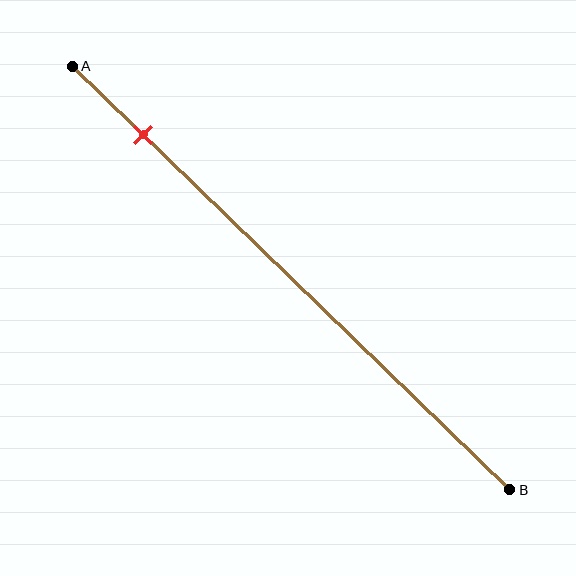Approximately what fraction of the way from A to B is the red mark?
The red mark is approximately 15% of the way from A to B.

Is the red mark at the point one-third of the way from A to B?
No, the mark is at about 15% from A, not at the 33% one-third point.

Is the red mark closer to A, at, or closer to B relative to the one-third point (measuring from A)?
The red mark is closer to point A than the one-third point of segment AB.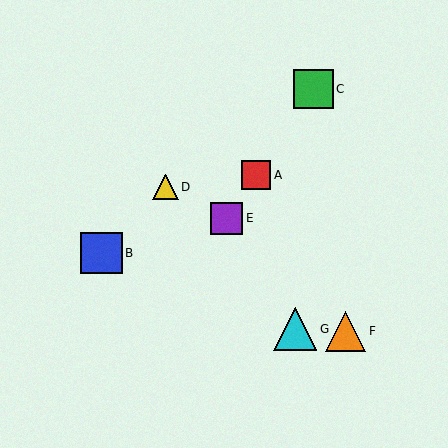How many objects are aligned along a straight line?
3 objects (A, C, E) are aligned along a straight line.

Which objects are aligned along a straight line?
Objects A, C, E are aligned along a straight line.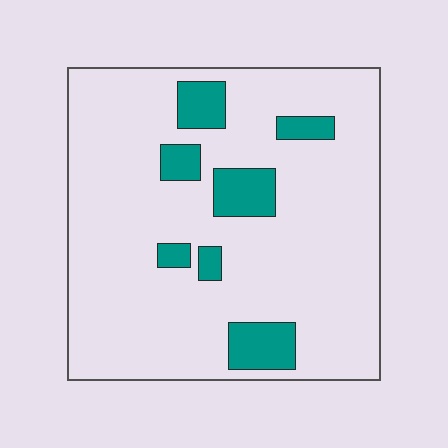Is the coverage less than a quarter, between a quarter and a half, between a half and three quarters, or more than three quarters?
Less than a quarter.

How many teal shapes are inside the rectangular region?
7.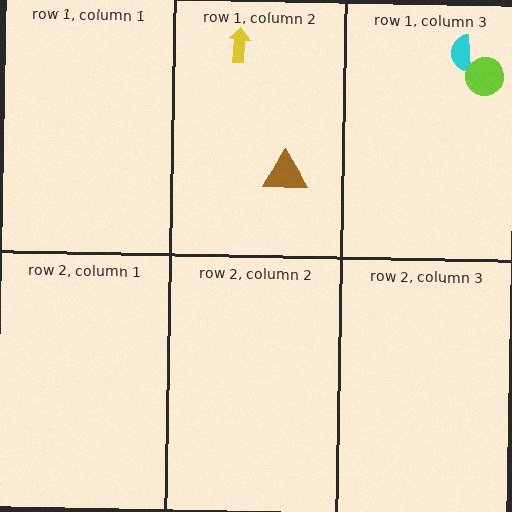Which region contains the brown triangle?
The row 1, column 2 region.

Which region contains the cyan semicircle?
The row 1, column 3 region.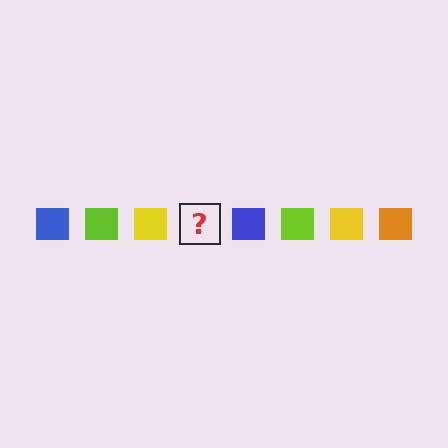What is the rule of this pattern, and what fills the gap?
The rule is that the pattern cycles through blue, lime, yellow, orange squares. The gap should be filled with an orange square.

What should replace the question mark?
The question mark should be replaced with an orange square.